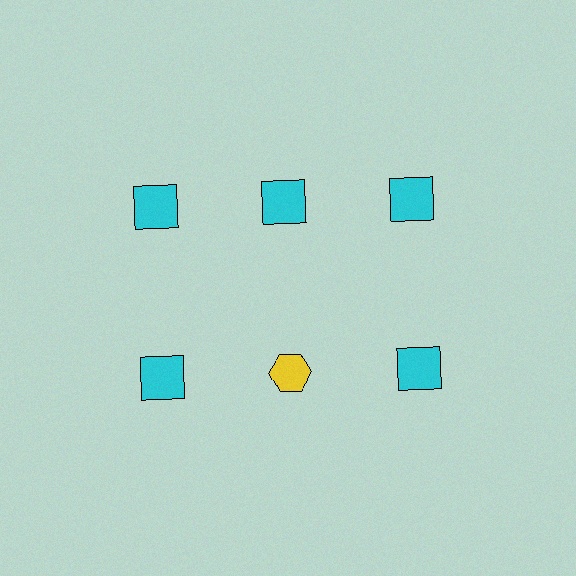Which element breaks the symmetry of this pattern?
The yellow hexagon in the second row, second from left column breaks the symmetry. All other shapes are cyan squares.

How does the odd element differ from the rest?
It differs in both color (yellow instead of cyan) and shape (hexagon instead of square).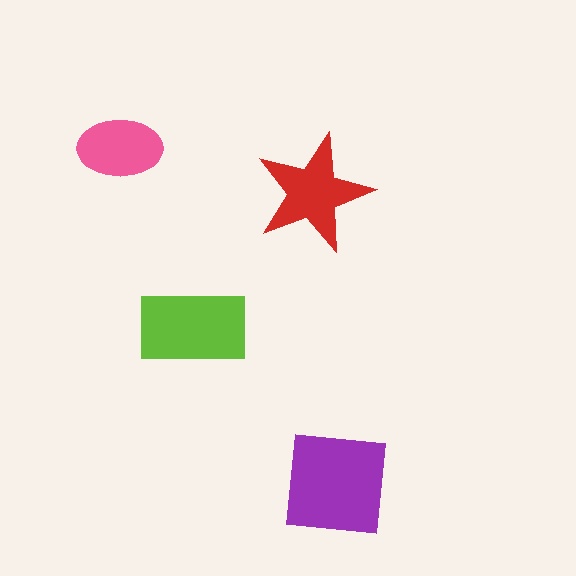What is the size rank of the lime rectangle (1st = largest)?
2nd.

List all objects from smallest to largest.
The pink ellipse, the red star, the lime rectangle, the purple square.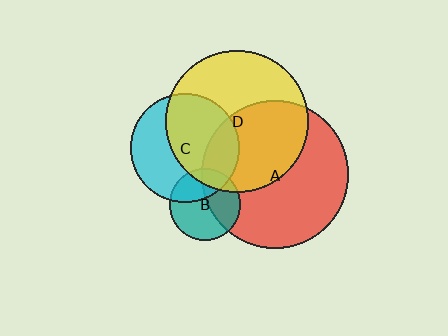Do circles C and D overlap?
Yes.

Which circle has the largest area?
Circle A (red).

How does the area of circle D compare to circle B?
Approximately 4.0 times.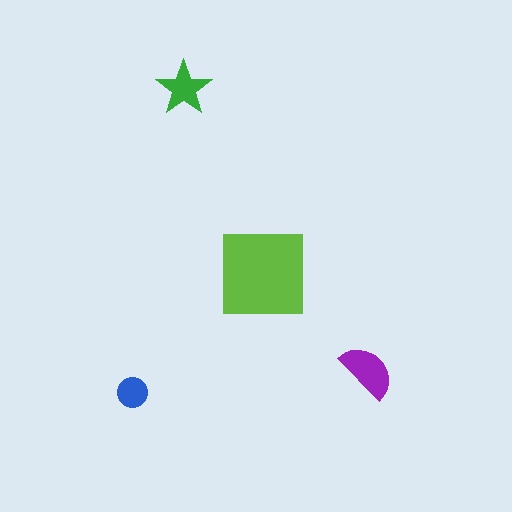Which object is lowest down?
The blue circle is bottommost.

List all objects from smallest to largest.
The blue circle, the green star, the purple semicircle, the lime square.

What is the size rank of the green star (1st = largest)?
3rd.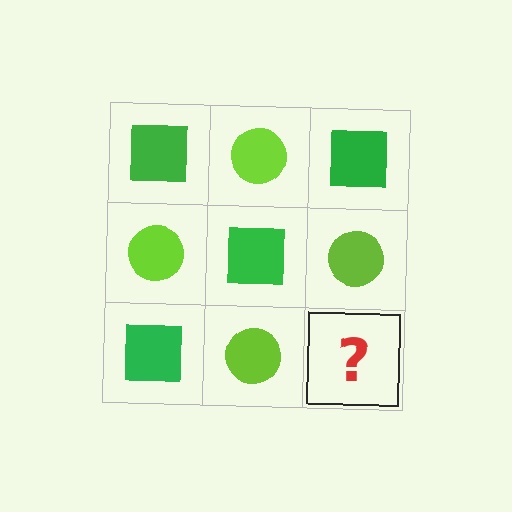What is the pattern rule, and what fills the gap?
The rule is that it alternates green square and lime circle in a checkerboard pattern. The gap should be filled with a green square.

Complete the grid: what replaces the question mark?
The question mark should be replaced with a green square.